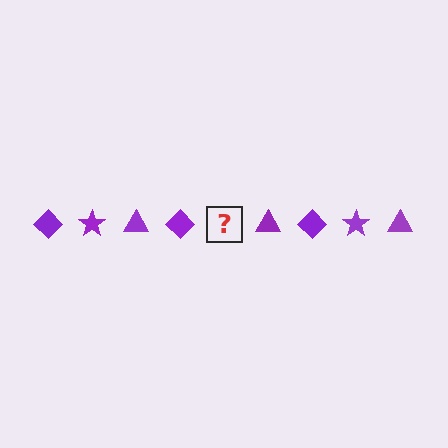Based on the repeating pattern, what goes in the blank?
The blank should be a purple star.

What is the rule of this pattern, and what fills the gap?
The rule is that the pattern cycles through diamond, star, triangle shapes in purple. The gap should be filled with a purple star.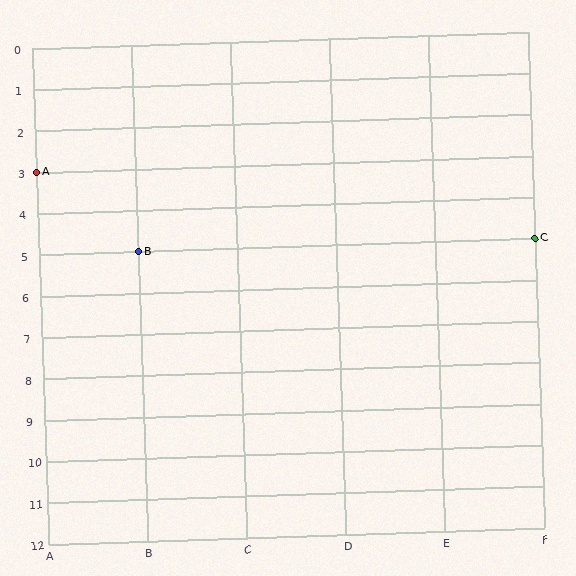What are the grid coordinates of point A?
Point A is at grid coordinates (A, 3).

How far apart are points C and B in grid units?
Points C and B are 4 columns apart.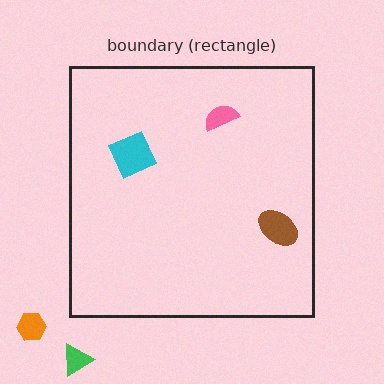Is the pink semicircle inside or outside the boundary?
Inside.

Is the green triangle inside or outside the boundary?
Outside.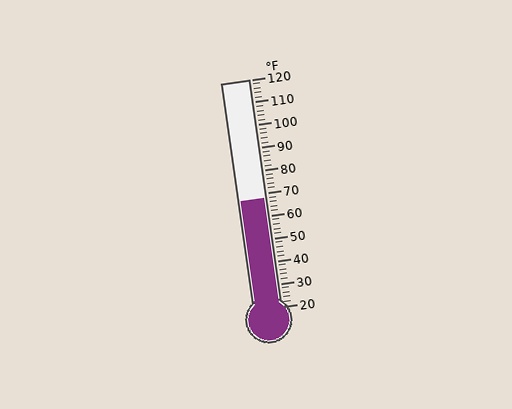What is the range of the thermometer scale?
The thermometer scale ranges from 20°F to 120°F.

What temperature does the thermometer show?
The thermometer shows approximately 68°F.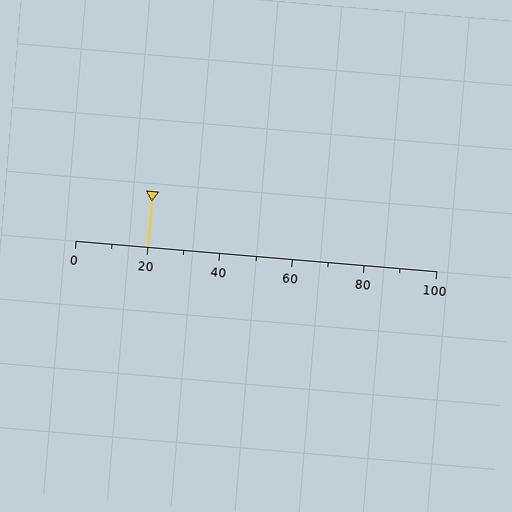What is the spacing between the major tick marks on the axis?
The major ticks are spaced 20 apart.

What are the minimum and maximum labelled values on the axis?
The axis runs from 0 to 100.